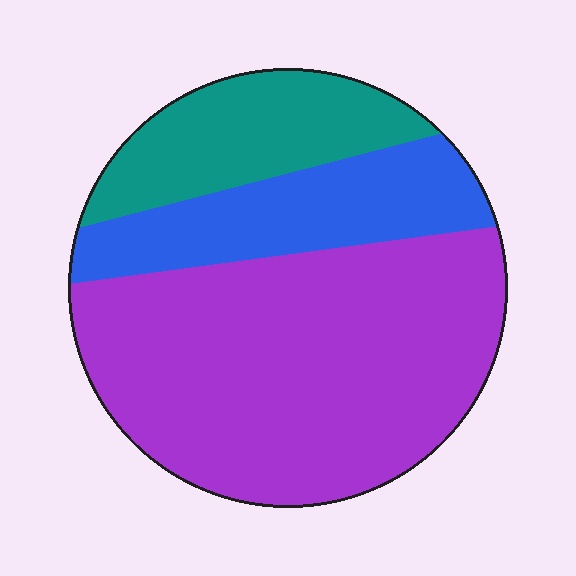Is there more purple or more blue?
Purple.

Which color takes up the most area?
Purple, at roughly 60%.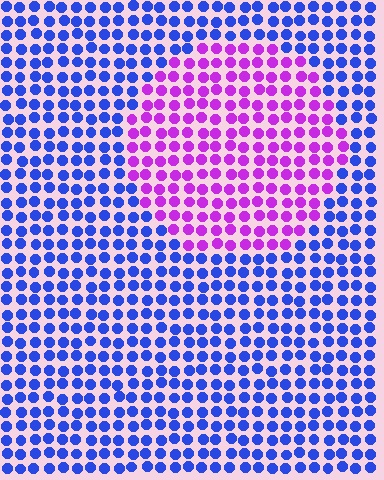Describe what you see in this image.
The image is filled with small blue elements in a uniform arrangement. A circle-shaped region is visible where the elements are tinted to a slightly different hue, forming a subtle color boundary.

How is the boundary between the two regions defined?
The boundary is defined purely by a slight shift in hue (about 61 degrees). Spacing, size, and orientation are identical on both sides.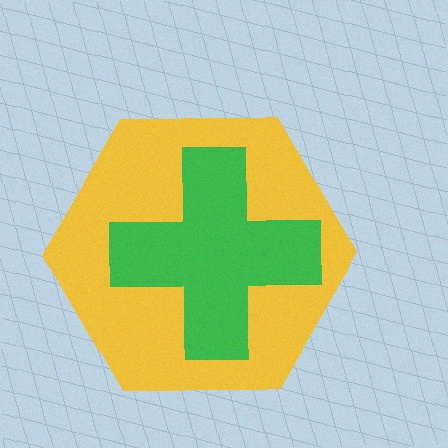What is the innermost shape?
The green cross.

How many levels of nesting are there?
2.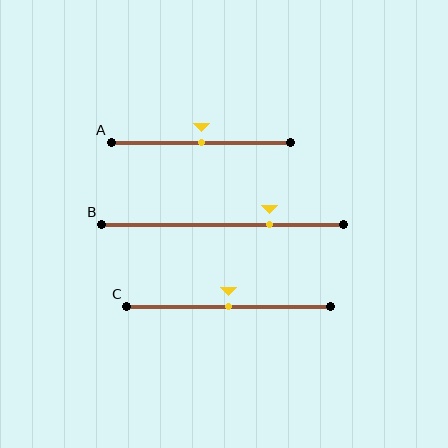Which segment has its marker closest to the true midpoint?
Segment A has its marker closest to the true midpoint.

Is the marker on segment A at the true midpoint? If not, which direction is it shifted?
Yes, the marker on segment A is at the true midpoint.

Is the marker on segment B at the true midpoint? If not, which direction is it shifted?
No, the marker on segment B is shifted to the right by about 20% of the segment length.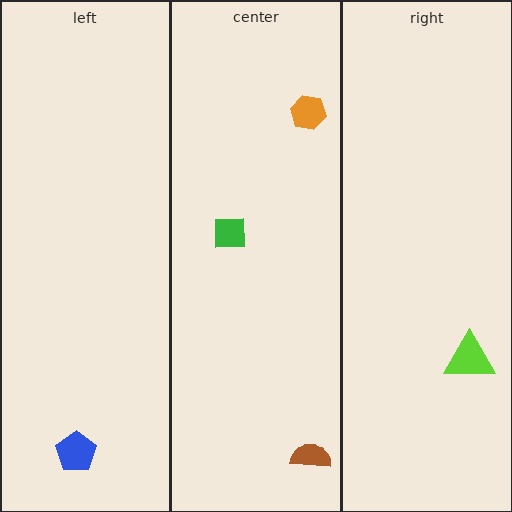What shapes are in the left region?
The blue pentagon.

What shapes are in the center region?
The brown semicircle, the orange hexagon, the green square.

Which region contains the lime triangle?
The right region.